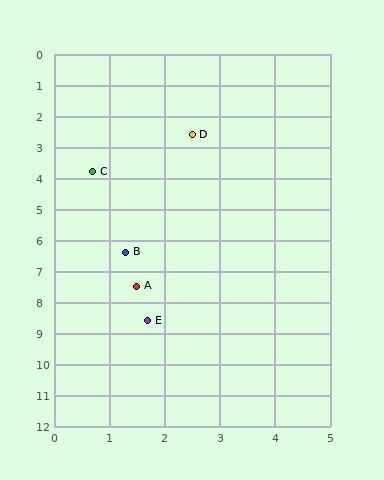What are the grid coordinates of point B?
Point B is at approximately (1.3, 6.4).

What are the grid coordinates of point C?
Point C is at approximately (0.7, 3.8).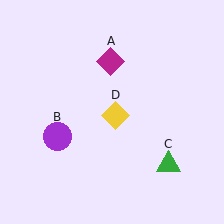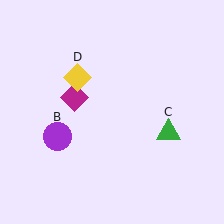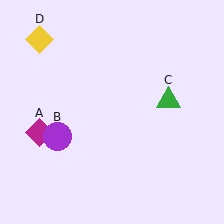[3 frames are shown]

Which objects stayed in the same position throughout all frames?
Purple circle (object B) remained stationary.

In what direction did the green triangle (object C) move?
The green triangle (object C) moved up.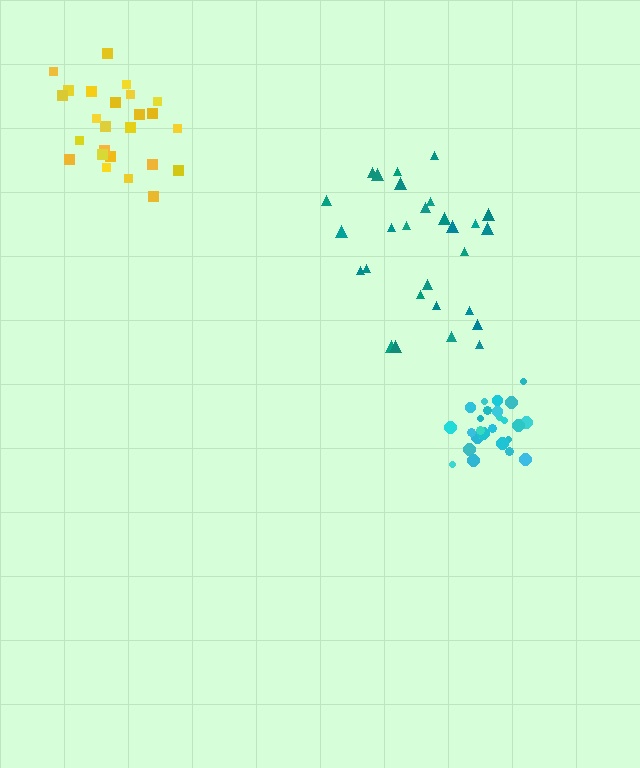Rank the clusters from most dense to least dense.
cyan, yellow, teal.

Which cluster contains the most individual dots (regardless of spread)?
Teal (28).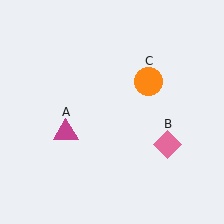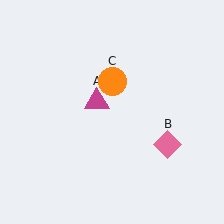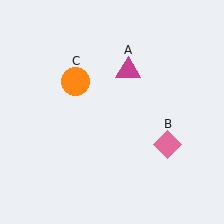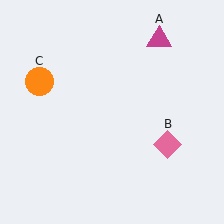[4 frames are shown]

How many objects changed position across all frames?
2 objects changed position: magenta triangle (object A), orange circle (object C).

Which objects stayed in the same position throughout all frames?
Pink diamond (object B) remained stationary.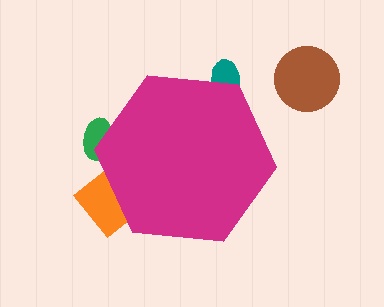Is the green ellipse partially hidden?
Yes, the green ellipse is partially hidden behind the magenta hexagon.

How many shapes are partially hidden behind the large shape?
3 shapes are partially hidden.